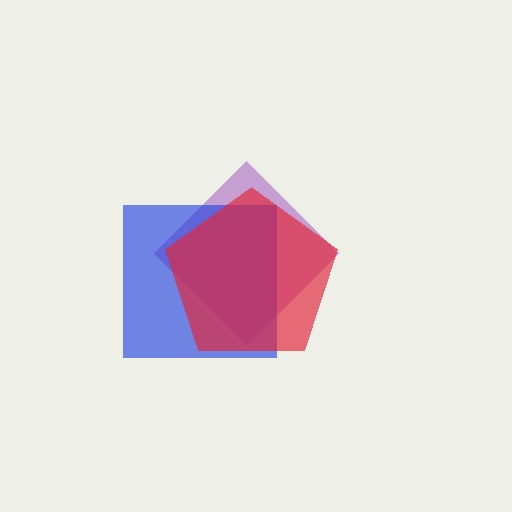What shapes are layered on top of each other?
The layered shapes are: a purple diamond, a blue square, a red pentagon.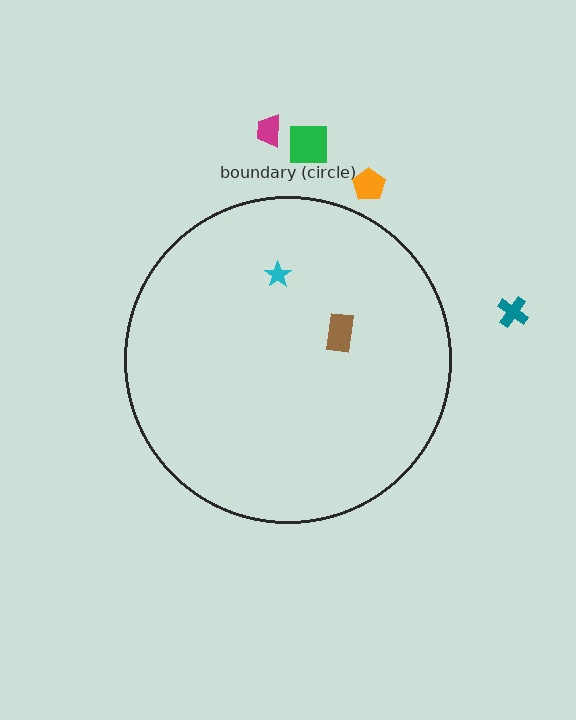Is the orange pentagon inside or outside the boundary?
Outside.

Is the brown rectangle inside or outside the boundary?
Inside.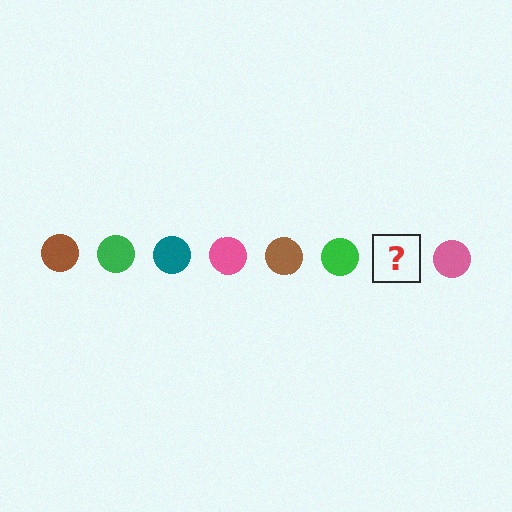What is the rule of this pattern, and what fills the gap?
The rule is that the pattern cycles through brown, green, teal, pink circles. The gap should be filled with a teal circle.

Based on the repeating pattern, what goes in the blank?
The blank should be a teal circle.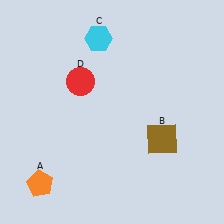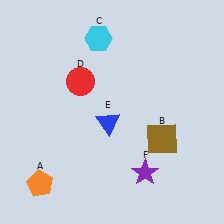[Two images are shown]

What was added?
A blue triangle (E), a purple star (F) were added in Image 2.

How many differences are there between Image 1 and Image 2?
There are 2 differences between the two images.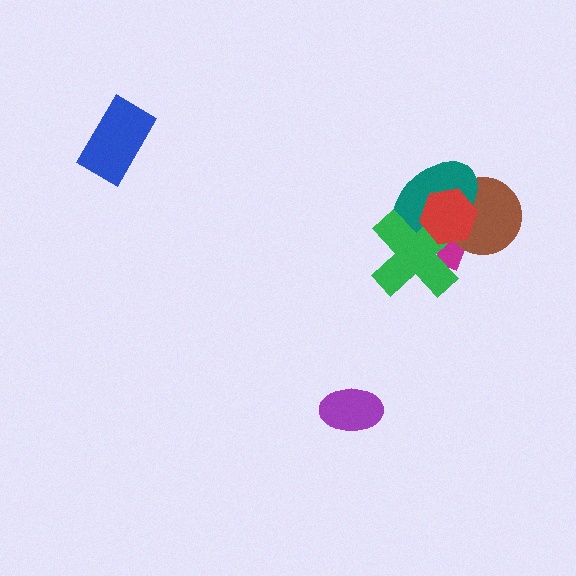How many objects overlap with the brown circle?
4 objects overlap with the brown circle.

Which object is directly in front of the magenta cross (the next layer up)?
The brown circle is directly in front of the magenta cross.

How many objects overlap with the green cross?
4 objects overlap with the green cross.